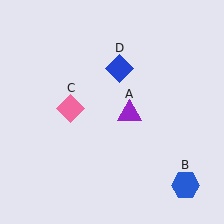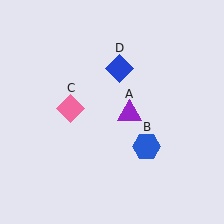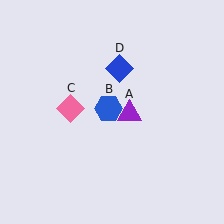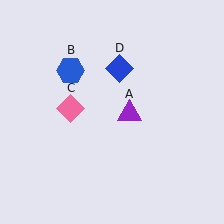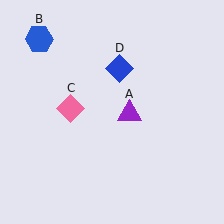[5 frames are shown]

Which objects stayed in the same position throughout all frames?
Purple triangle (object A) and pink diamond (object C) and blue diamond (object D) remained stationary.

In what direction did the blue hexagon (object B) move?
The blue hexagon (object B) moved up and to the left.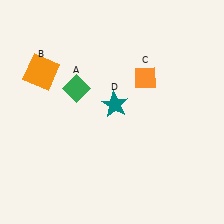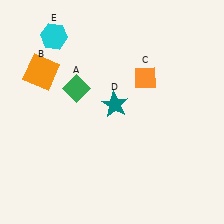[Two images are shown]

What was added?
A cyan hexagon (E) was added in Image 2.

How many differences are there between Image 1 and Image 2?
There is 1 difference between the two images.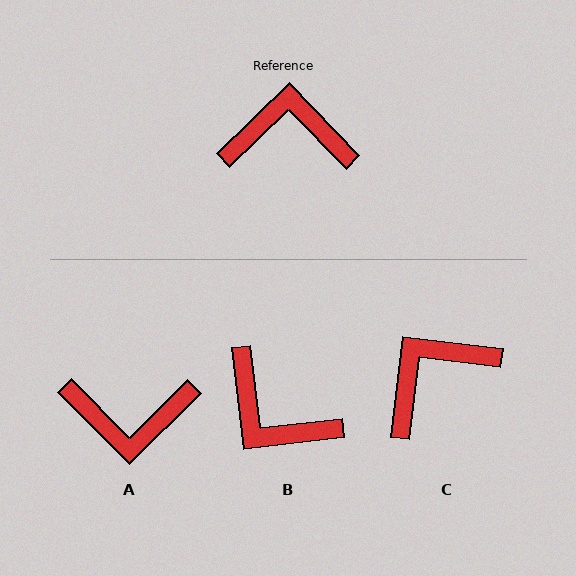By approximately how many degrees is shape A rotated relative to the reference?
Approximately 179 degrees clockwise.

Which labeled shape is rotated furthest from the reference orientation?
A, about 179 degrees away.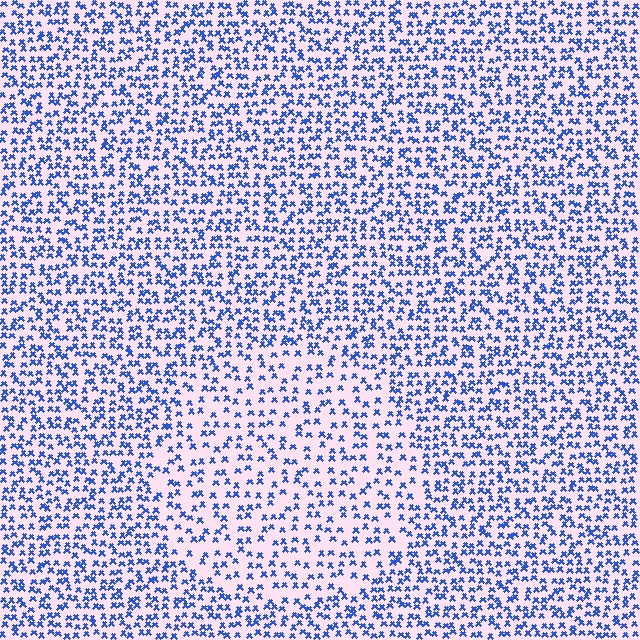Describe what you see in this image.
The image contains small blue elements arranged at two different densities. A circle-shaped region is visible where the elements are less densely packed than the surrounding area.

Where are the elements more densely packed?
The elements are more densely packed outside the circle boundary.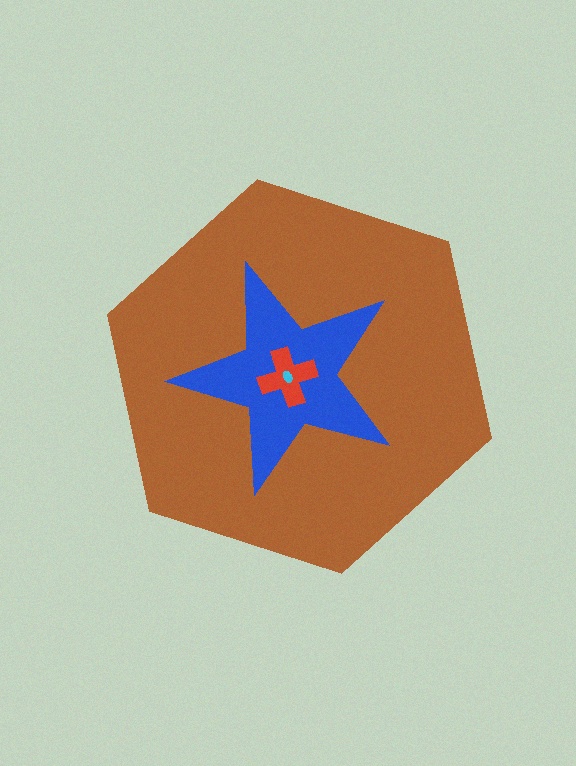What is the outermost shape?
The brown hexagon.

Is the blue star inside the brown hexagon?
Yes.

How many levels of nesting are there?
4.